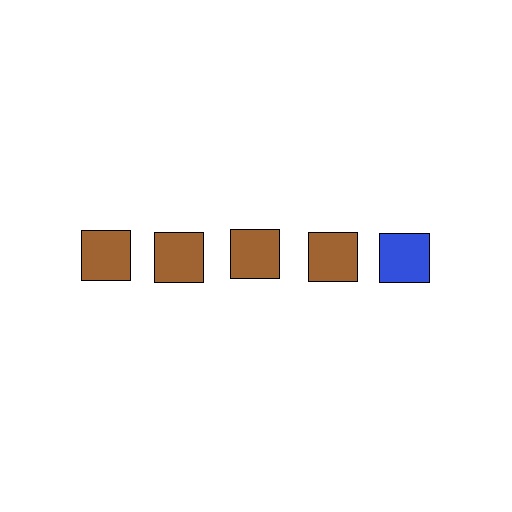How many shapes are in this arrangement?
There are 5 shapes arranged in a grid pattern.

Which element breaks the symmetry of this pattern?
The blue square in the top row, rightmost column breaks the symmetry. All other shapes are brown squares.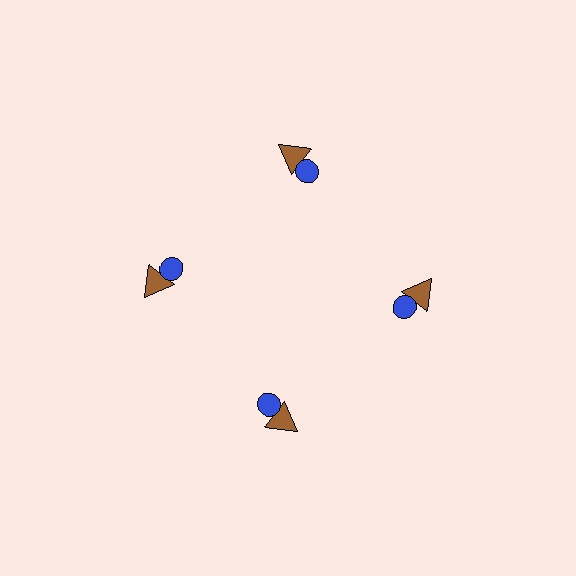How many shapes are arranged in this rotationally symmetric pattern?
There are 8 shapes, arranged in 4 groups of 2.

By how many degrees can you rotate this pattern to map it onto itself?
The pattern maps onto itself every 90 degrees of rotation.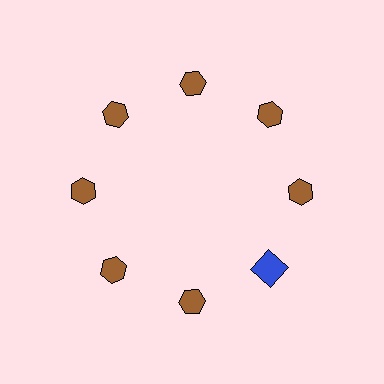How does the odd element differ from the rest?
It differs in both color (blue instead of brown) and shape (square instead of hexagon).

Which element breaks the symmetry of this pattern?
The blue square at roughly the 4 o'clock position breaks the symmetry. All other shapes are brown hexagons.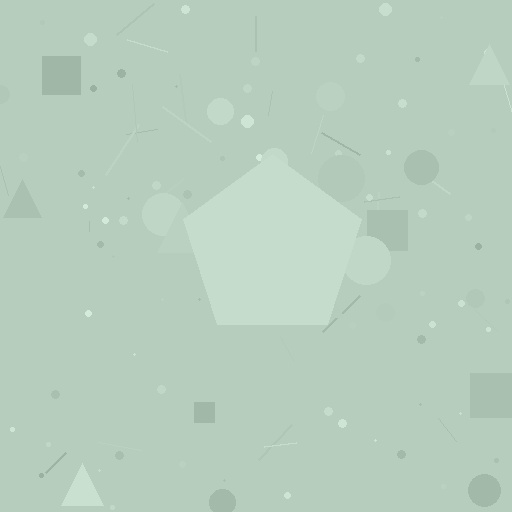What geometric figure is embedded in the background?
A pentagon is embedded in the background.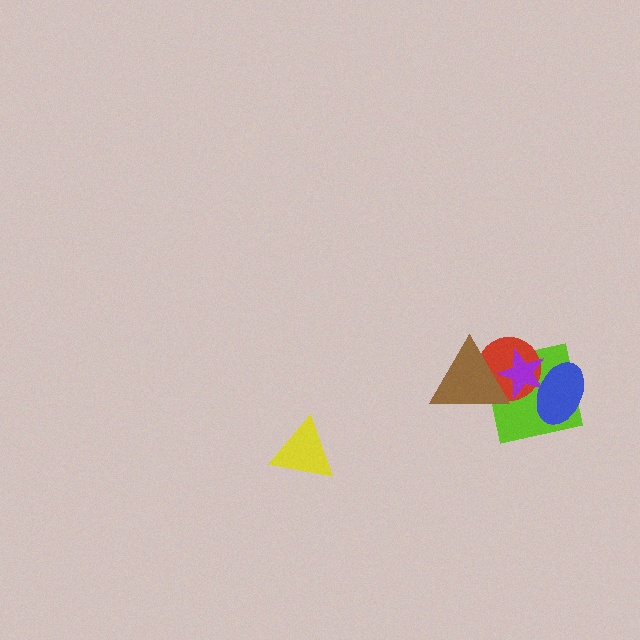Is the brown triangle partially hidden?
Yes, it is partially covered by another shape.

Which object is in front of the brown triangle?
The purple star is in front of the brown triangle.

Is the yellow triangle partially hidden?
No, no other shape covers it.